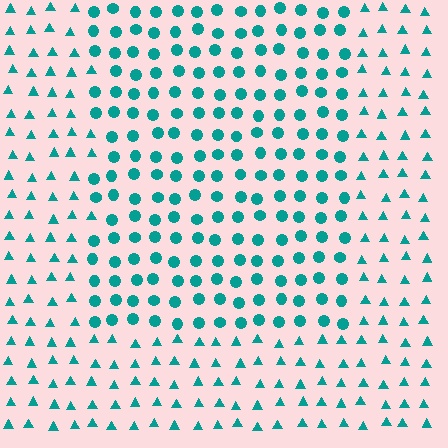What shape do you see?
I see a rectangle.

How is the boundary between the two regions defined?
The boundary is defined by a change in element shape: circles inside vs. triangles outside. All elements share the same color and spacing.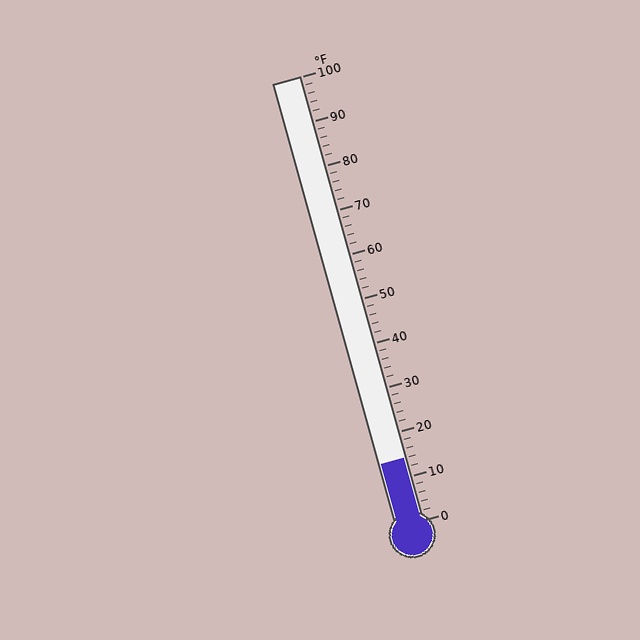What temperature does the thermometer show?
The thermometer shows approximately 14°F.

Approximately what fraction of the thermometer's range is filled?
The thermometer is filled to approximately 15% of its range.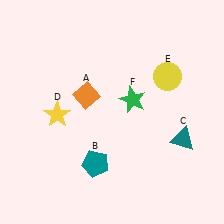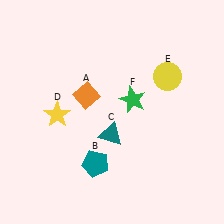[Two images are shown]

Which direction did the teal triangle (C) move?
The teal triangle (C) moved left.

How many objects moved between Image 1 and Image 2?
1 object moved between the two images.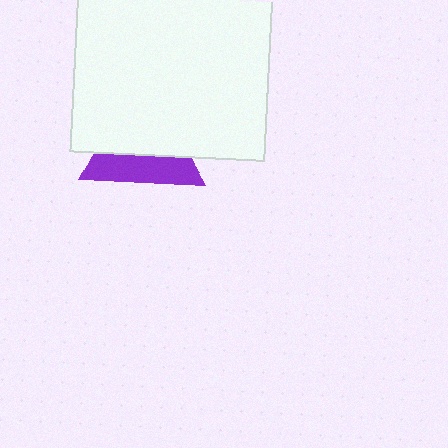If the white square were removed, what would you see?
You would see the complete purple triangle.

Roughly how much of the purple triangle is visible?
A small part of it is visible (roughly 43%).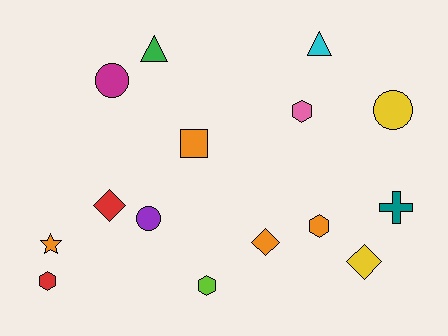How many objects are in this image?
There are 15 objects.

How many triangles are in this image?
There are 2 triangles.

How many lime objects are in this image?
There is 1 lime object.